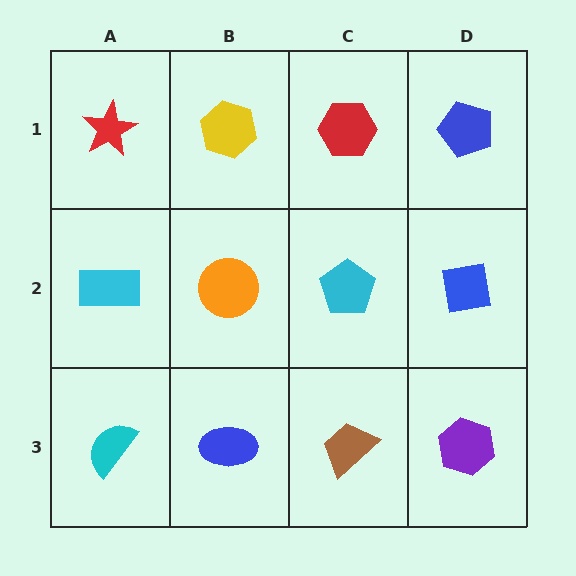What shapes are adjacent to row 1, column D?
A blue square (row 2, column D), a red hexagon (row 1, column C).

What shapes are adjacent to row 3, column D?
A blue square (row 2, column D), a brown trapezoid (row 3, column C).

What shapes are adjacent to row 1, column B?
An orange circle (row 2, column B), a red star (row 1, column A), a red hexagon (row 1, column C).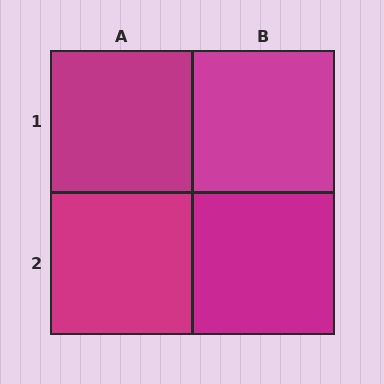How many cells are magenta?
4 cells are magenta.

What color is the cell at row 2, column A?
Magenta.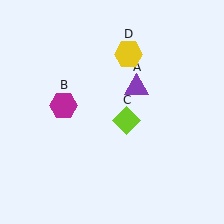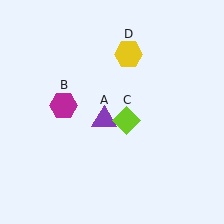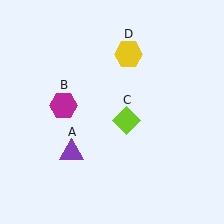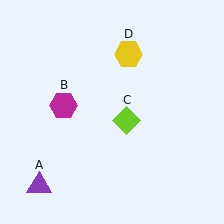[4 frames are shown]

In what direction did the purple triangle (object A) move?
The purple triangle (object A) moved down and to the left.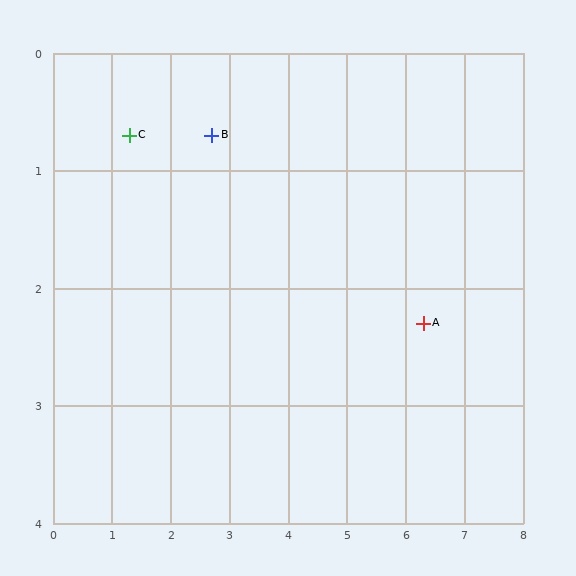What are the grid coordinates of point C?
Point C is at approximately (1.3, 0.7).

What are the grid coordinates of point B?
Point B is at approximately (2.7, 0.7).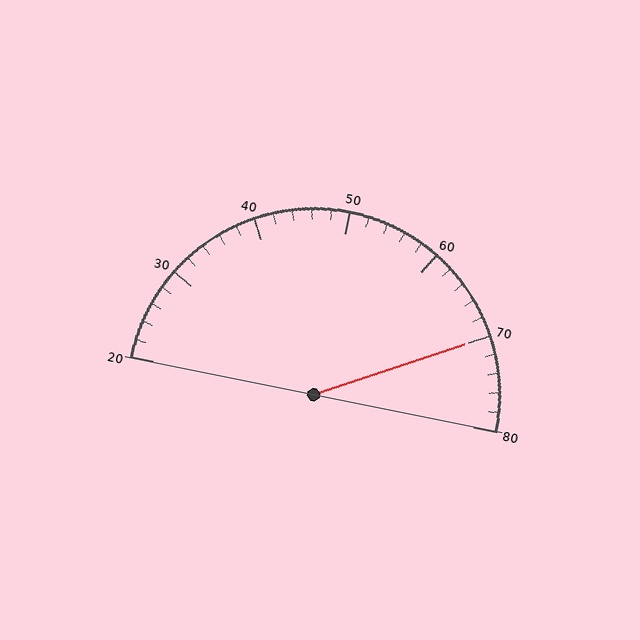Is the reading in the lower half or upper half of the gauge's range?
The reading is in the upper half of the range (20 to 80).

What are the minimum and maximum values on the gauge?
The gauge ranges from 20 to 80.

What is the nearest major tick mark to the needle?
The nearest major tick mark is 70.